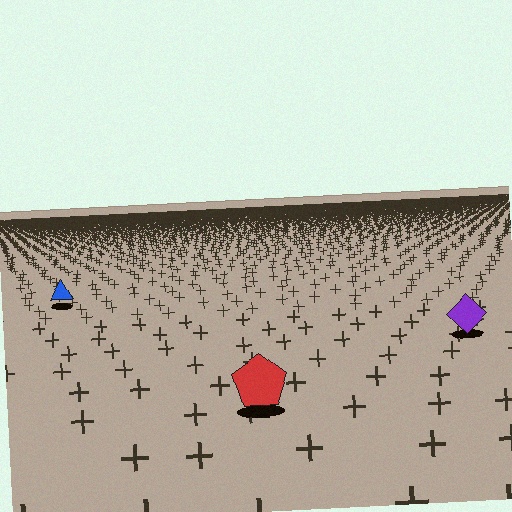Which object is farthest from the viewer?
The blue triangle is farthest from the viewer. It appears smaller and the ground texture around it is denser.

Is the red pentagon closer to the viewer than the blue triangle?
Yes. The red pentagon is closer — you can tell from the texture gradient: the ground texture is coarser near it.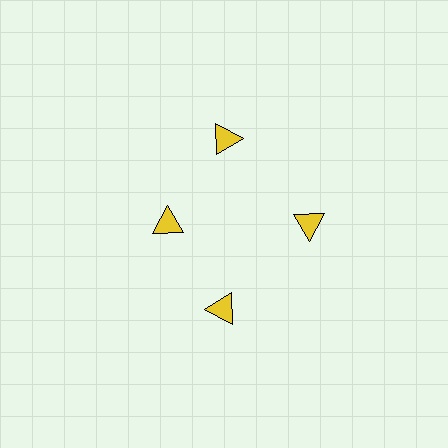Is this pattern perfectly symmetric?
No. The 4 yellow triangles are arranged in a ring, but one element near the 9 o'clock position is pulled inward toward the center, breaking the 4-fold rotational symmetry.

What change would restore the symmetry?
The symmetry would be restored by moving it outward, back onto the ring so that all 4 triangles sit at equal angles and equal distance from the center.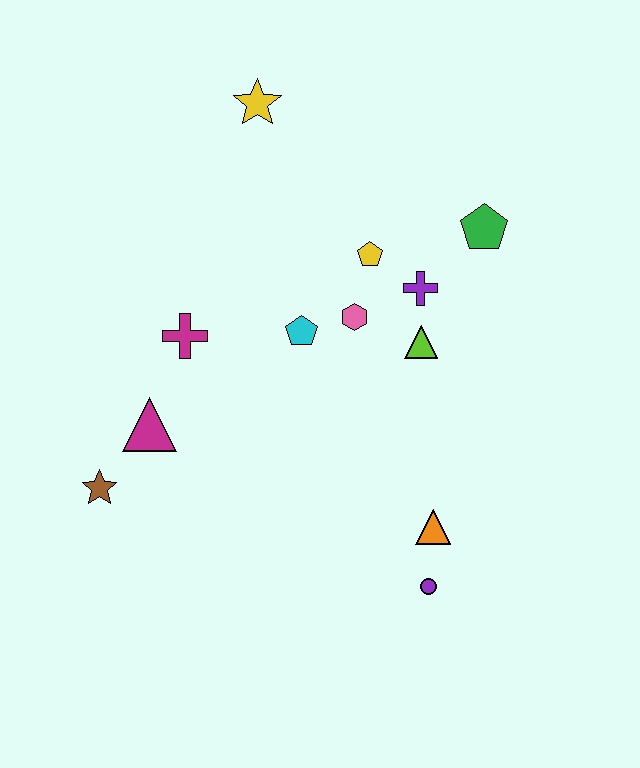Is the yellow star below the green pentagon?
No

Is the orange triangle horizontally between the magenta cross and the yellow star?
No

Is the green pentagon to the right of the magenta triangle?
Yes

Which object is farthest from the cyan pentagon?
The purple circle is farthest from the cyan pentagon.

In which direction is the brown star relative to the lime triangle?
The brown star is to the left of the lime triangle.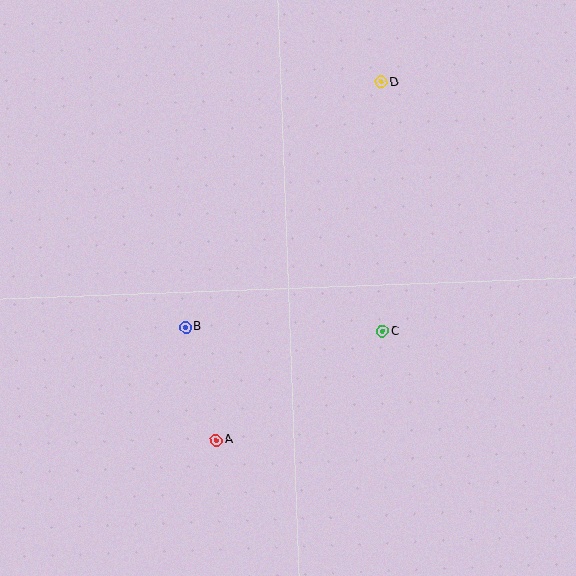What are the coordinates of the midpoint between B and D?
The midpoint between B and D is at (283, 205).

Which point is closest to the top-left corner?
Point B is closest to the top-left corner.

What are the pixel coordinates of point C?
Point C is at (382, 331).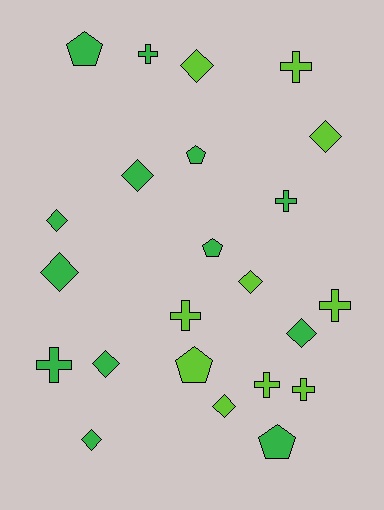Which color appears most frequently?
Green, with 13 objects.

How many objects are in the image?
There are 23 objects.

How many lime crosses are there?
There are 5 lime crosses.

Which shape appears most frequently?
Diamond, with 10 objects.